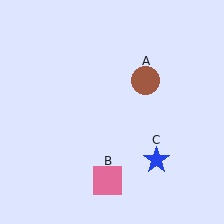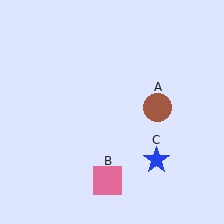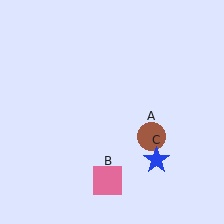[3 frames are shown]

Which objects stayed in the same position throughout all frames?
Pink square (object B) and blue star (object C) remained stationary.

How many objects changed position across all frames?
1 object changed position: brown circle (object A).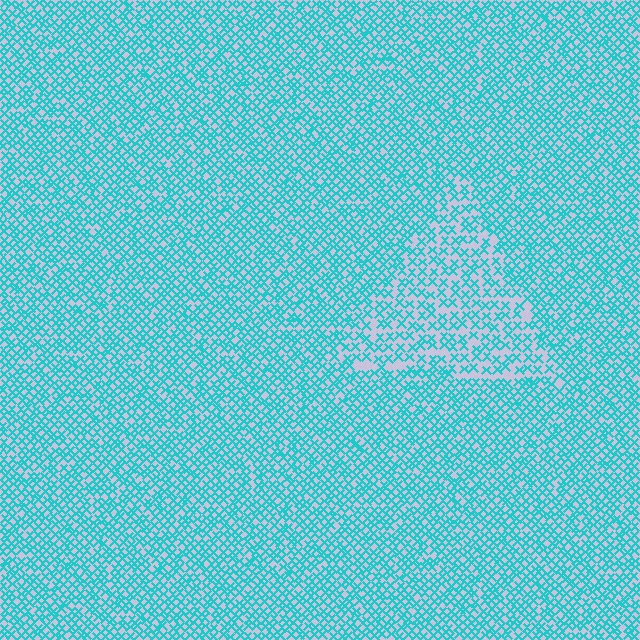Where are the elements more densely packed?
The elements are more densely packed outside the triangle boundary.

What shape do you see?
I see a triangle.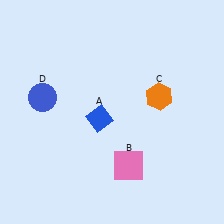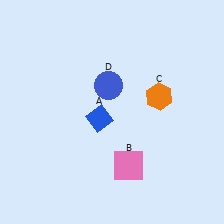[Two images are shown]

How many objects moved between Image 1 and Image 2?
1 object moved between the two images.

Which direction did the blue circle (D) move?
The blue circle (D) moved right.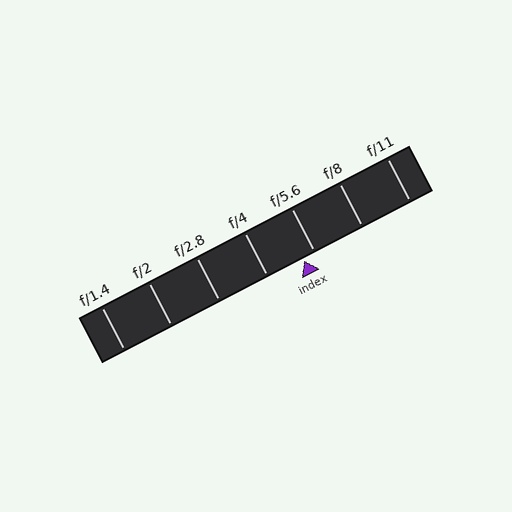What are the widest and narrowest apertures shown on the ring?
The widest aperture shown is f/1.4 and the narrowest is f/11.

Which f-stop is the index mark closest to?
The index mark is closest to f/5.6.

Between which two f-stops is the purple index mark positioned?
The index mark is between f/4 and f/5.6.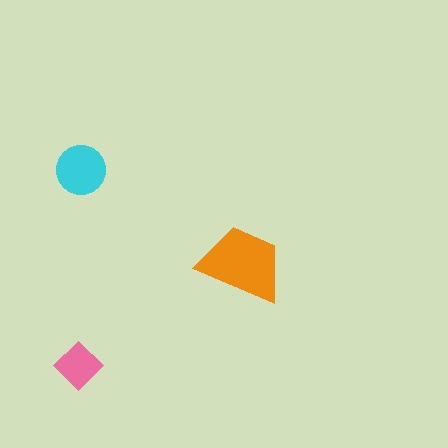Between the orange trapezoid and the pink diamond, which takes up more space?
The orange trapezoid.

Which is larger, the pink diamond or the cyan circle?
The cyan circle.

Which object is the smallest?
The pink diamond.